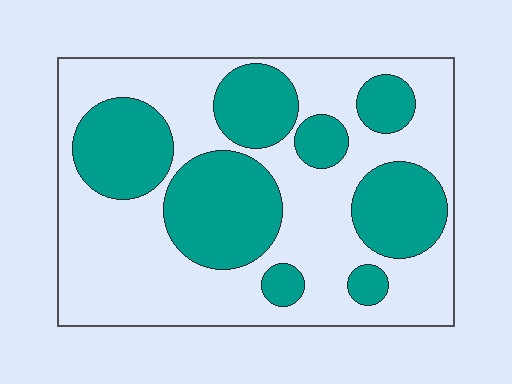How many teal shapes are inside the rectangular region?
8.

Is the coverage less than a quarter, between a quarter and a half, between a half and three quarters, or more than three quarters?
Between a quarter and a half.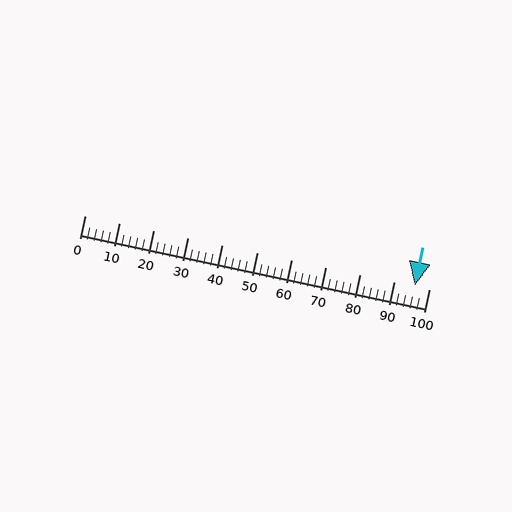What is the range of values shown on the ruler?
The ruler shows values from 0 to 100.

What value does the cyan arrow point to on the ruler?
The cyan arrow points to approximately 96.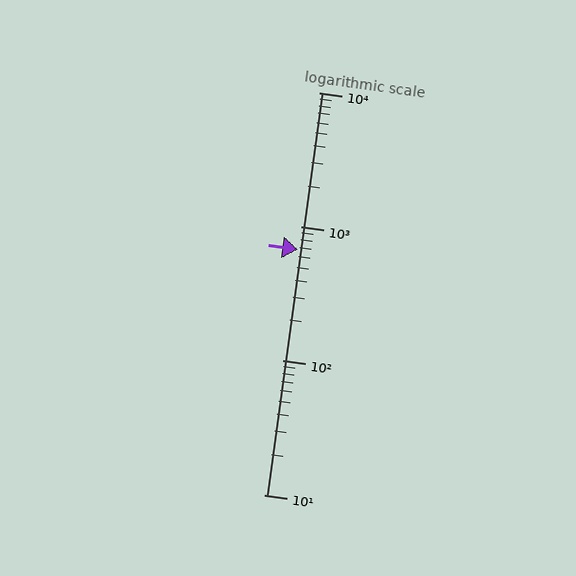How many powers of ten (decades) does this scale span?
The scale spans 3 decades, from 10 to 10000.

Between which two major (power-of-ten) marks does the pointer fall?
The pointer is between 100 and 1000.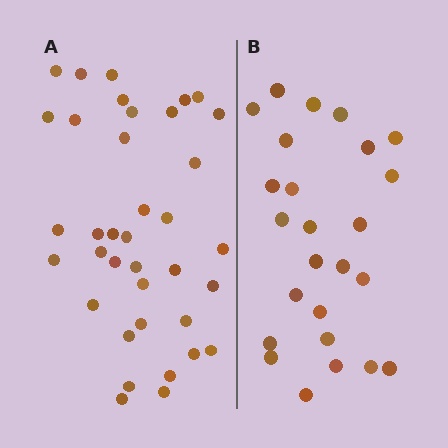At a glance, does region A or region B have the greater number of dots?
Region A (the left region) has more dots.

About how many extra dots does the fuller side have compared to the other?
Region A has roughly 12 or so more dots than region B.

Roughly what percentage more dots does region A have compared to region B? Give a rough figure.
About 50% more.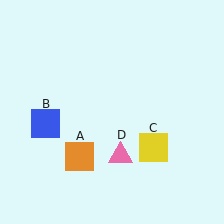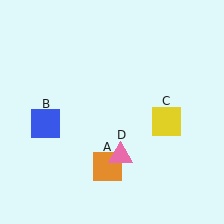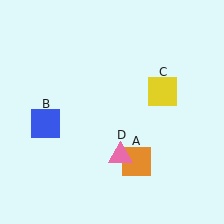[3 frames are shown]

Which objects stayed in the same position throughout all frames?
Blue square (object B) and pink triangle (object D) remained stationary.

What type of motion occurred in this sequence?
The orange square (object A), yellow square (object C) rotated counterclockwise around the center of the scene.